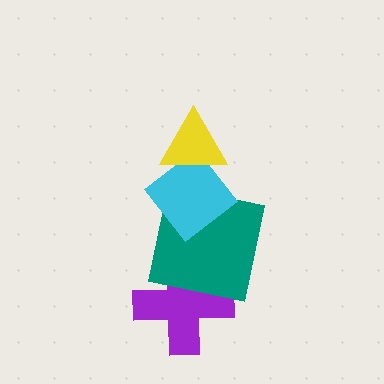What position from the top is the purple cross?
The purple cross is 4th from the top.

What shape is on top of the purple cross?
The teal square is on top of the purple cross.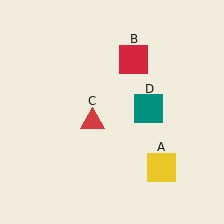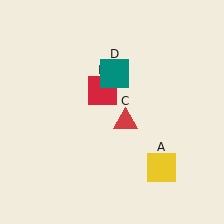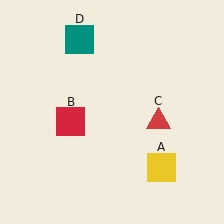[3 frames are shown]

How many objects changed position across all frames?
3 objects changed position: red square (object B), red triangle (object C), teal square (object D).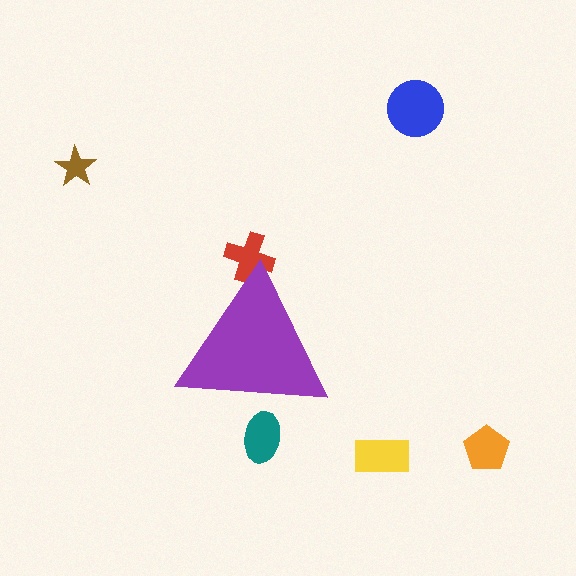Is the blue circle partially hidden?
No, the blue circle is fully visible.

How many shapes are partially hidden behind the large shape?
2 shapes are partially hidden.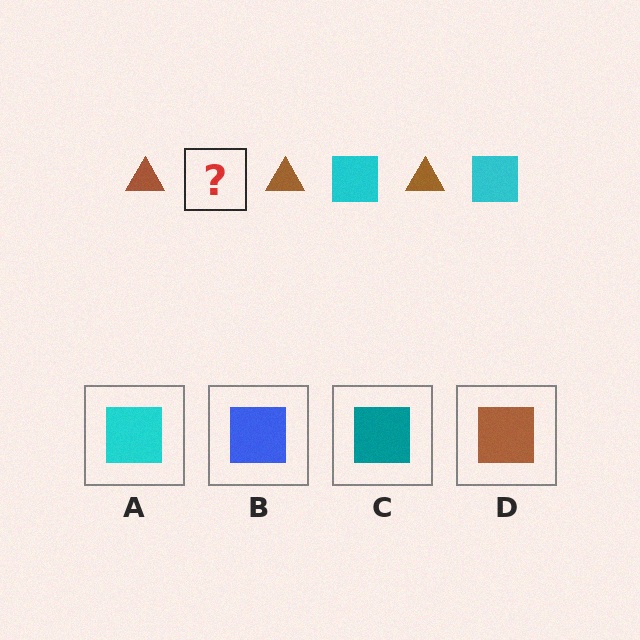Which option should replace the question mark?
Option A.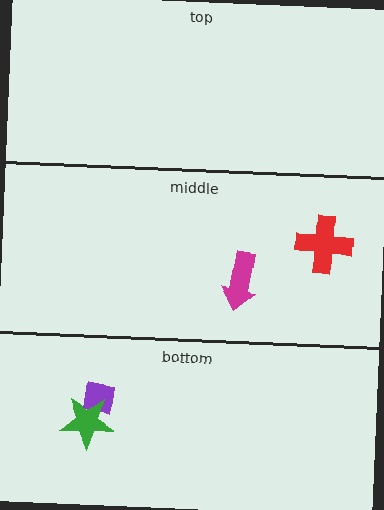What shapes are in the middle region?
The red cross, the magenta arrow.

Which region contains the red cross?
The middle region.